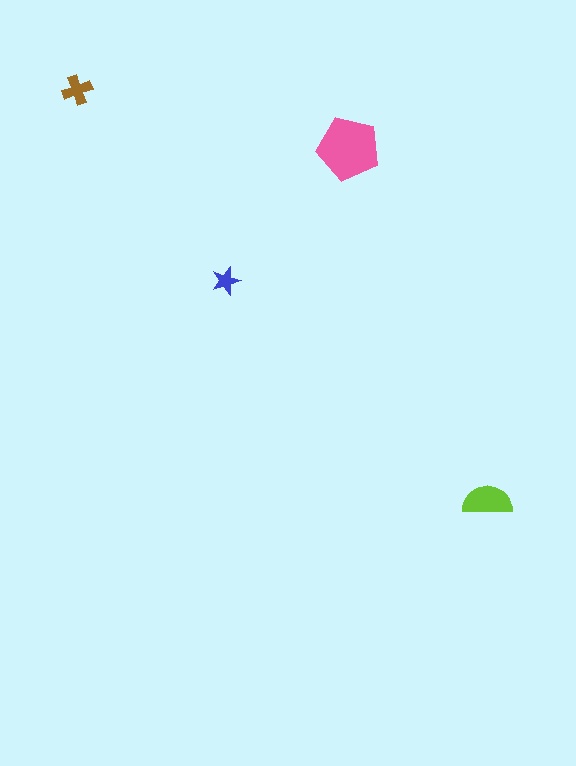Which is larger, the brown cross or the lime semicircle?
The lime semicircle.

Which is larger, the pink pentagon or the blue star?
The pink pentagon.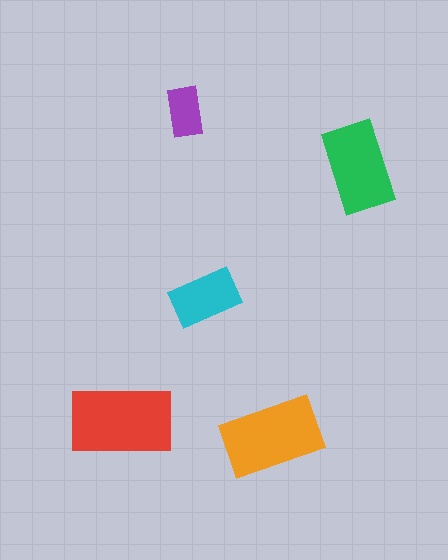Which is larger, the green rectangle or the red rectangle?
The red one.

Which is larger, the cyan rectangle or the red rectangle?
The red one.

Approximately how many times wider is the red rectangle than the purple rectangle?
About 2 times wider.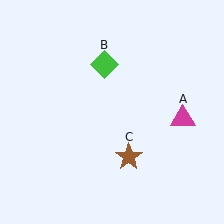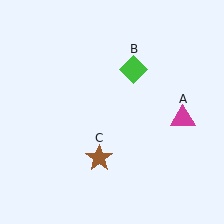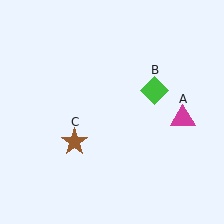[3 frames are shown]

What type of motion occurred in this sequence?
The green diamond (object B), brown star (object C) rotated clockwise around the center of the scene.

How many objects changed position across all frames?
2 objects changed position: green diamond (object B), brown star (object C).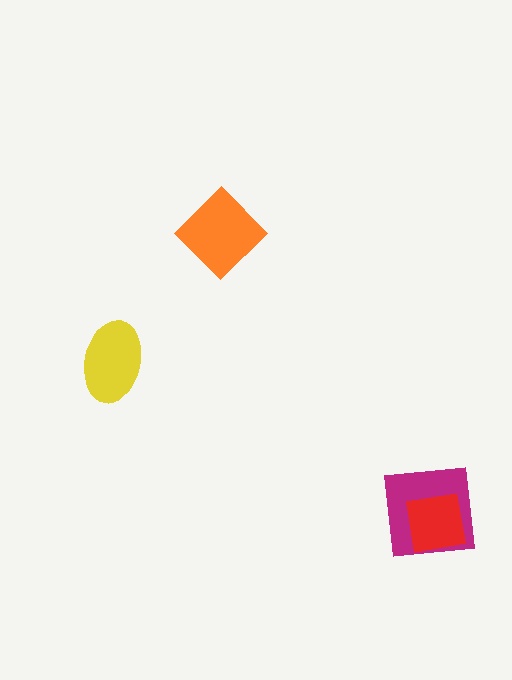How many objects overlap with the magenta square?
1 object overlaps with the magenta square.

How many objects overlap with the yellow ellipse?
0 objects overlap with the yellow ellipse.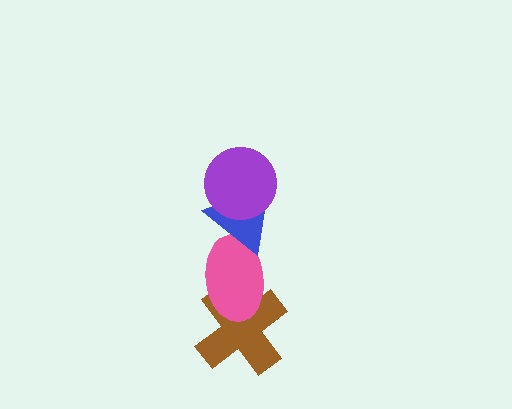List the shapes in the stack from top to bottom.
From top to bottom: the purple circle, the blue triangle, the pink ellipse, the brown cross.